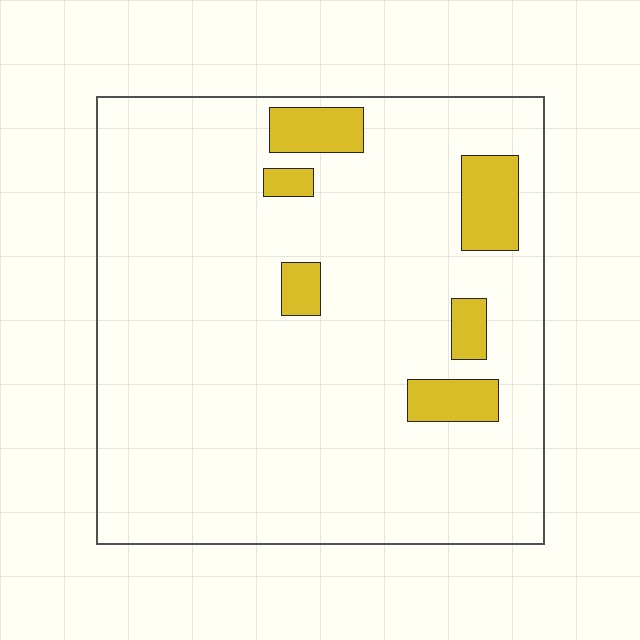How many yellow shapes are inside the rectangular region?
6.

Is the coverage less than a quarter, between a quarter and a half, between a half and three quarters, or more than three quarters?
Less than a quarter.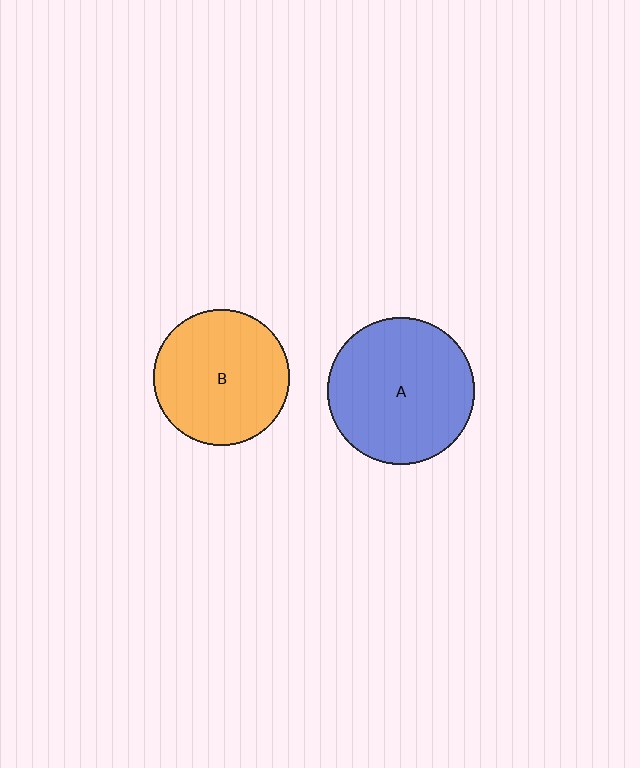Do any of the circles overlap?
No, none of the circles overlap.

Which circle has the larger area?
Circle A (blue).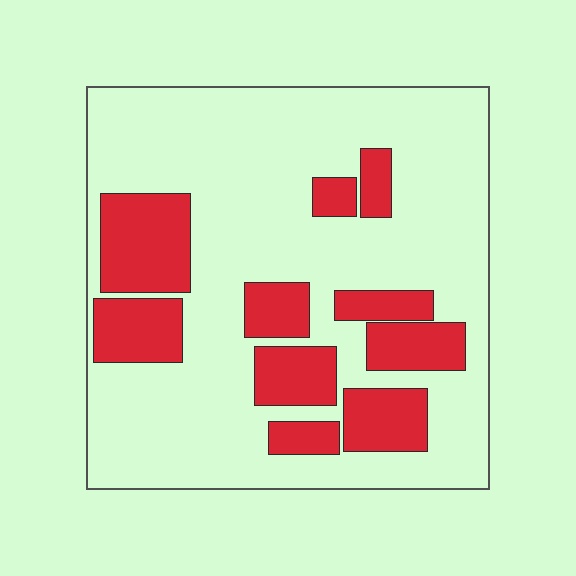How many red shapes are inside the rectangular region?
10.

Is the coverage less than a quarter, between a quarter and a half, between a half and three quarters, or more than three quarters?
Between a quarter and a half.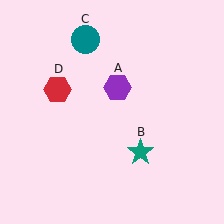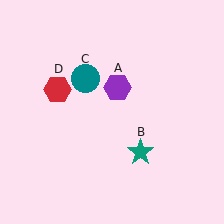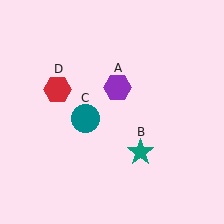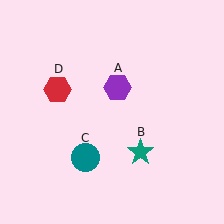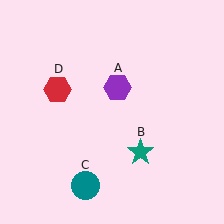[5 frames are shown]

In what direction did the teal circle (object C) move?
The teal circle (object C) moved down.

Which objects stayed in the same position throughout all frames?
Purple hexagon (object A) and teal star (object B) and red hexagon (object D) remained stationary.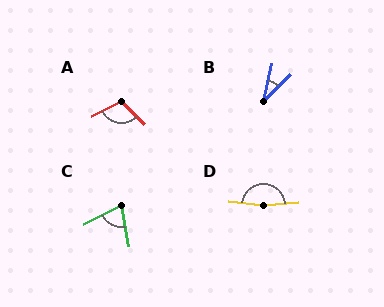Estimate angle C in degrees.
Approximately 73 degrees.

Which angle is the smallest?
B, at approximately 33 degrees.